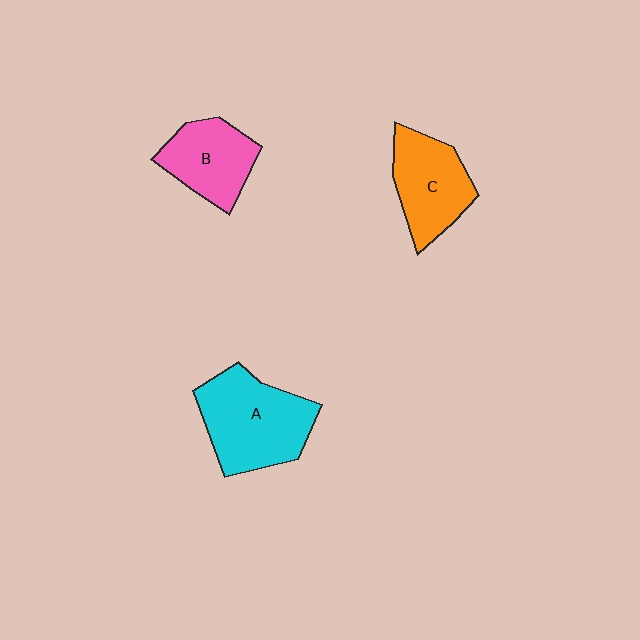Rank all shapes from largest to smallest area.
From largest to smallest: A (cyan), C (orange), B (pink).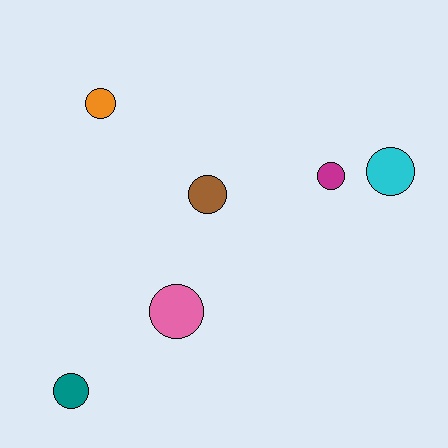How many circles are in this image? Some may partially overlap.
There are 6 circles.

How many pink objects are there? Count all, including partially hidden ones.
There is 1 pink object.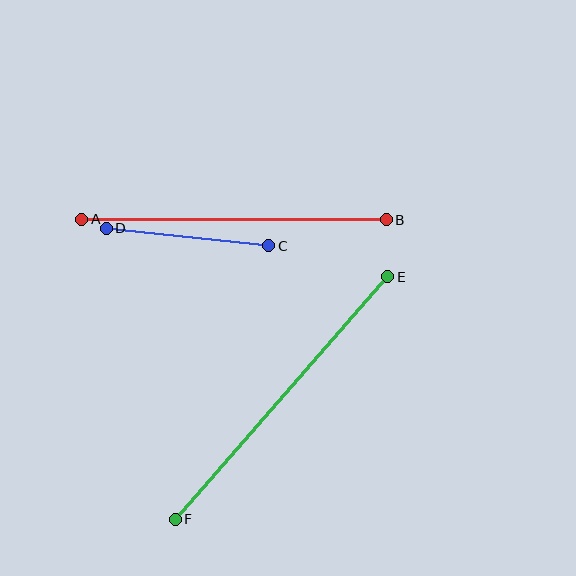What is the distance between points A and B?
The distance is approximately 304 pixels.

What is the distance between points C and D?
The distance is approximately 164 pixels.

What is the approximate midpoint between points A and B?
The midpoint is at approximately (234, 220) pixels.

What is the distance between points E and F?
The distance is approximately 322 pixels.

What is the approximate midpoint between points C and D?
The midpoint is at approximately (187, 237) pixels.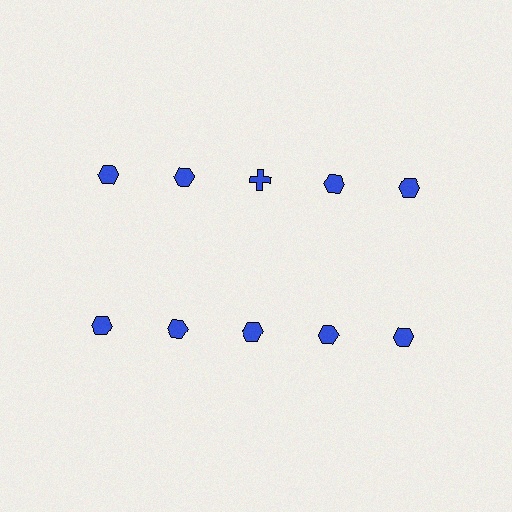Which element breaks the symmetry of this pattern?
The blue cross in the top row, center column breaks the symmetry. All other shapes are blue hexagons.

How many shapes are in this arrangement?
There are 10 shapes arranged in a grid pattern.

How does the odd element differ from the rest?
It has a different shape: cross instead of hexagon.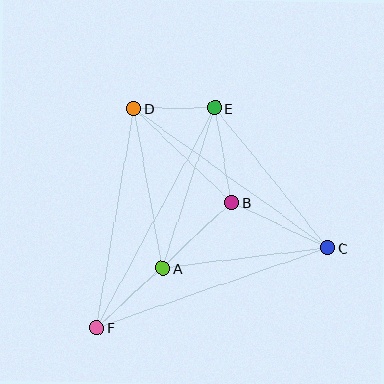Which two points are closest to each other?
Points D and E are closest to each other.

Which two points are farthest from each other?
Points E and F are farthest from each other.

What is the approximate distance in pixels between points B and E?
The distance between B and E is approximately 96 pixels.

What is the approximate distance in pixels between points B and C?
The distance between B and C is approximately 106 pixels.